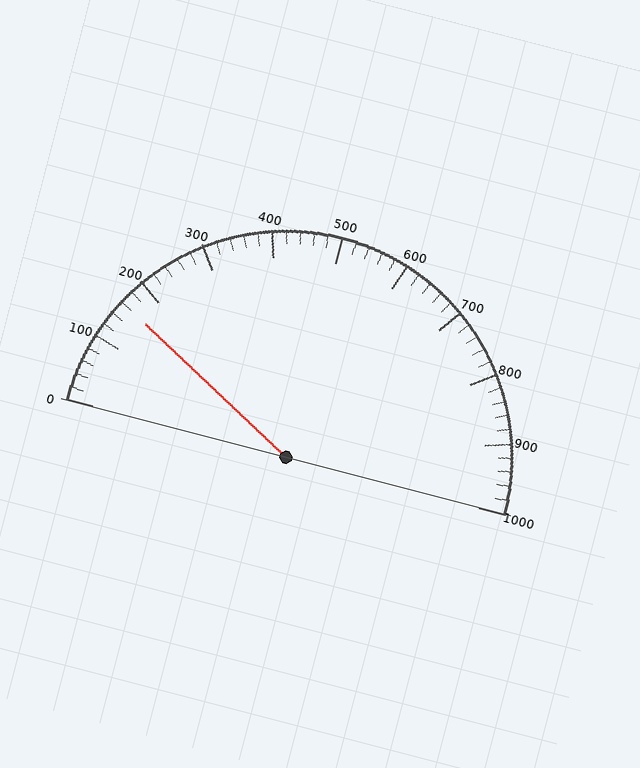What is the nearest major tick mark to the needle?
The nearest major tick mark is 200.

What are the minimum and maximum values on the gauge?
The gauge ranges from 0 to 1000.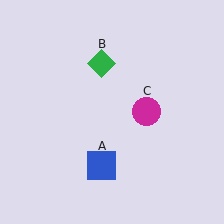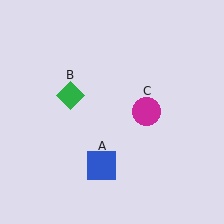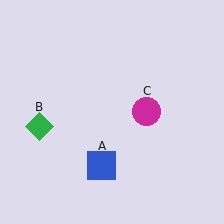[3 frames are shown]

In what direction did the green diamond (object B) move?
The green diamond (object B) moved down and to the left.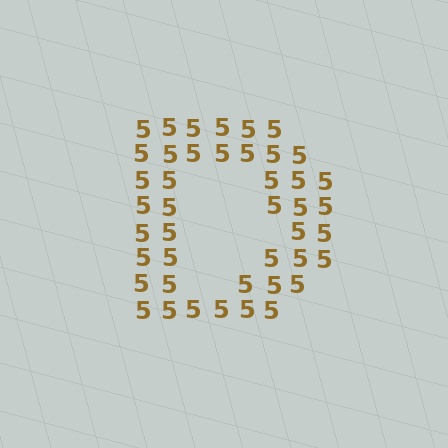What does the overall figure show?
The overall figure shows the letter D.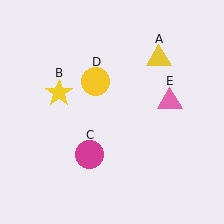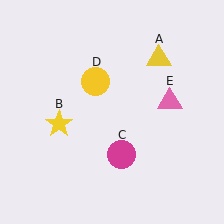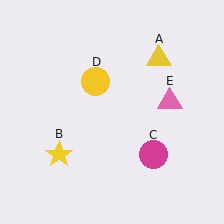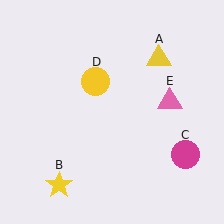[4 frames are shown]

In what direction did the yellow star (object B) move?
The yellow star (object B) moved down.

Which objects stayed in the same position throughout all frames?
Yellow triangle (object A) and yellow circle (object D) and pink triangle (object E) remained stationary.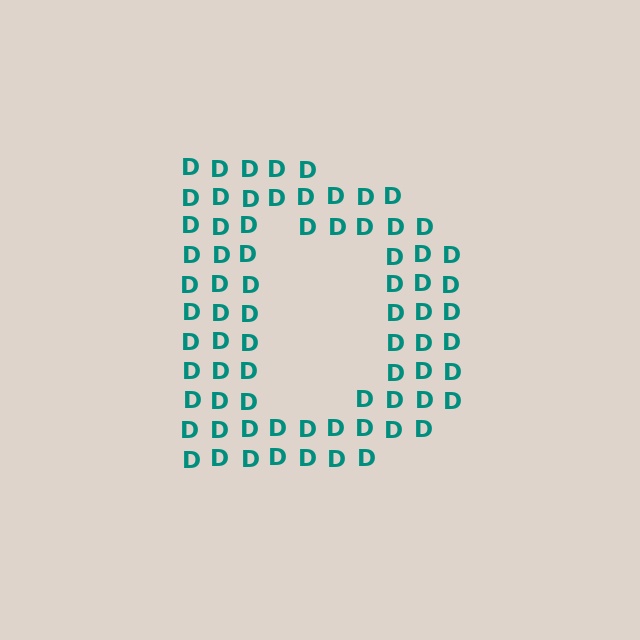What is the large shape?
The large shape is the letter D.